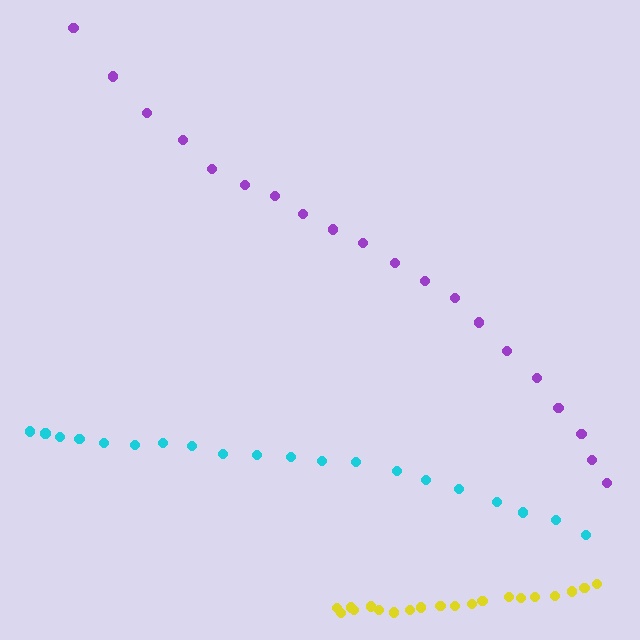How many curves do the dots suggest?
There are 3 distinct paths.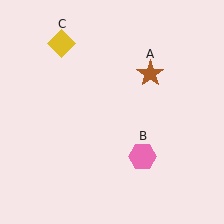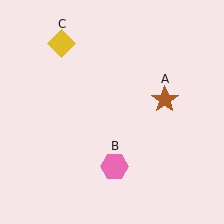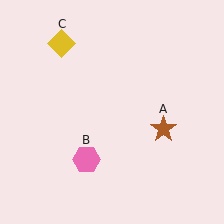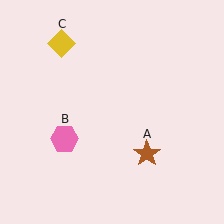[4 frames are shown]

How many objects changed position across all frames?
2 objects changed position: brown star (object A), pink hexagon (object B).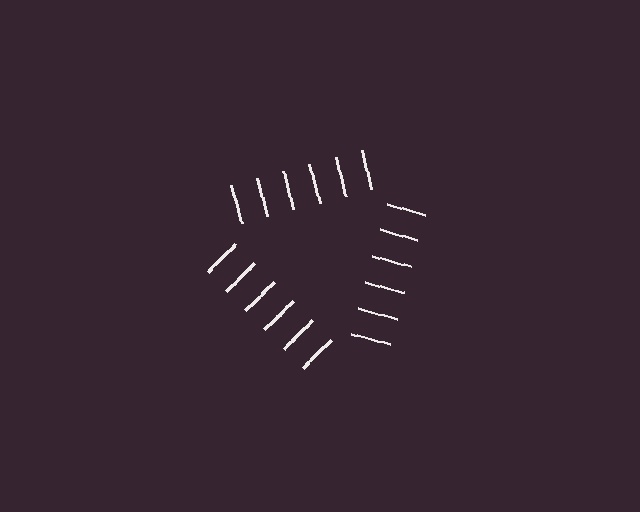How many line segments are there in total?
18 — 6 along each of the 3 edges.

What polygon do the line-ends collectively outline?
An illusory triangle — the line segments terminate on its edges but no continuous stroke is drawn.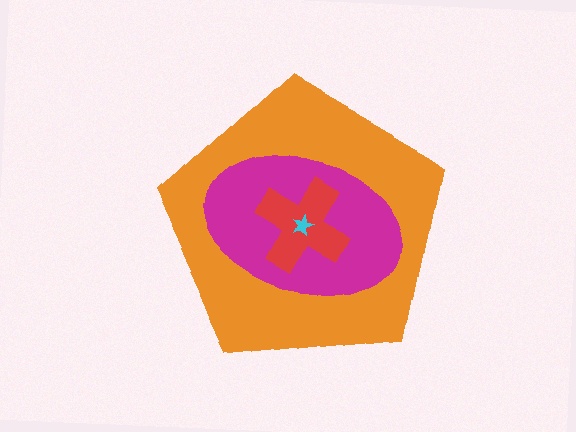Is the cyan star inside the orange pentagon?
Yes.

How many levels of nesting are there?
4.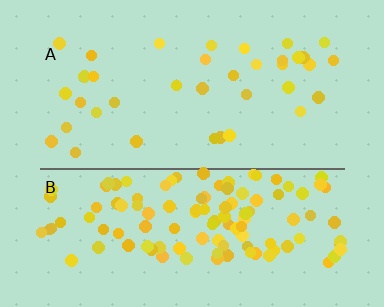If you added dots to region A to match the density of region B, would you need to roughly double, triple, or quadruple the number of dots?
Approximately triple.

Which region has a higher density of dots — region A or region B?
B (the bottom).